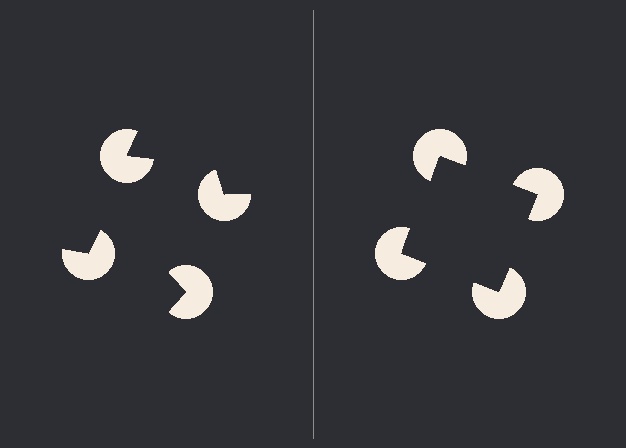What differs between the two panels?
The pac-man discs are positioned identically on both sides; only the wedge orientations differ. On the right they align to a square; on the left they are misaligned.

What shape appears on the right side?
An illusory square.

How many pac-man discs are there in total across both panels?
8 — 4 on each side.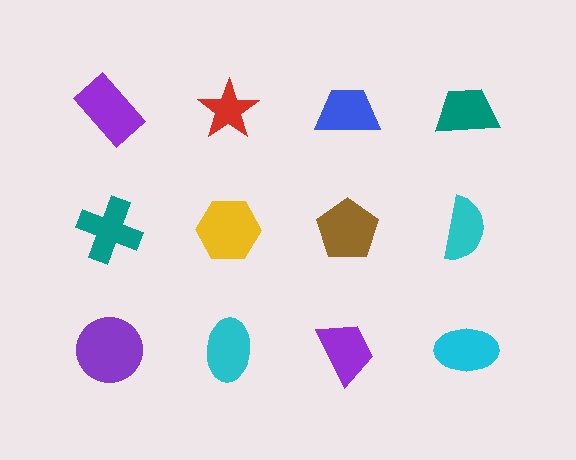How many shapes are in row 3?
4 shapes.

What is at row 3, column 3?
A purple trapezoid.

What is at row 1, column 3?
A blue trapezoid.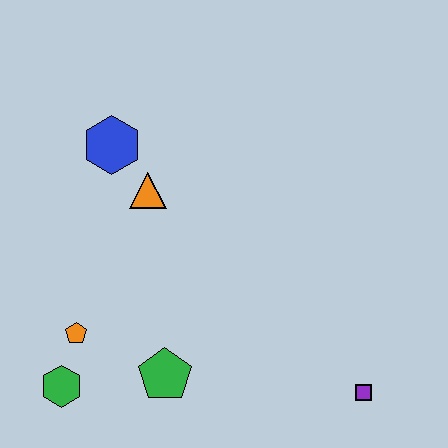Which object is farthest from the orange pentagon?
The purple square is farthest from the orange pentagon.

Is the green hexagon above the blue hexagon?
No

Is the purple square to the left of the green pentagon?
No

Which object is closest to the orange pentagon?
The green hexagon is closest to the orange pentagon.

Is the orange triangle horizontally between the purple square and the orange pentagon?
Yes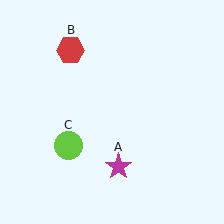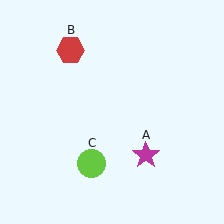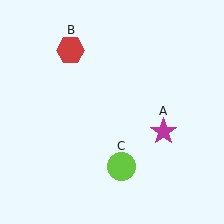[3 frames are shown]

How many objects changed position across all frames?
2 objects changed position: magenta star (object A), lime circle (object C).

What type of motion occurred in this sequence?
The magenta star (object A), lime circle (object C) rotated counterclockwise around the center of the scene.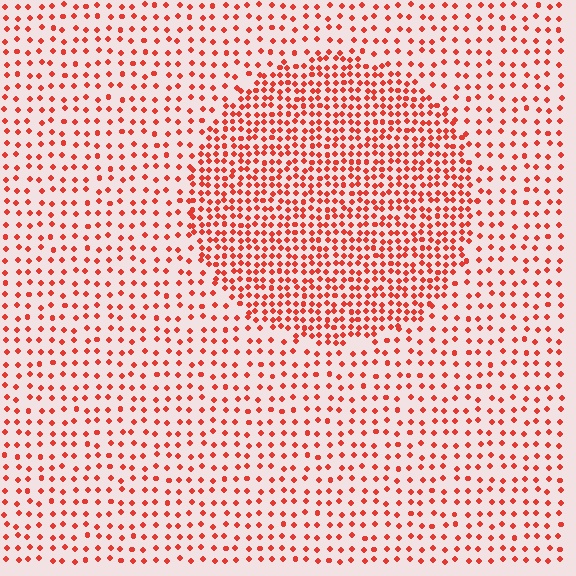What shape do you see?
I see a circle.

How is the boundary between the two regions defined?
The boundary is defined by a change in element density (approximately 2.1x ratio). All elements are the same color, size, and shape.